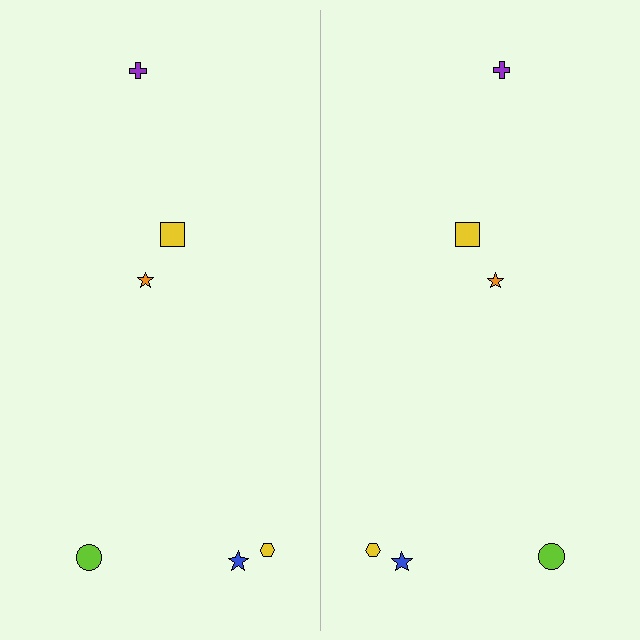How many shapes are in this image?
There are 12 shapes in this image.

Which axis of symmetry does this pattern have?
The pattern has a vertical axis of symmetry running through the center of the image.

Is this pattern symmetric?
Yes, this pattern has bilateral (reflection) symmetry.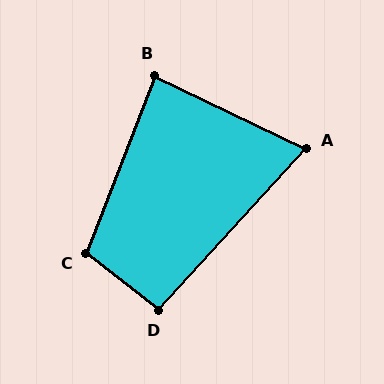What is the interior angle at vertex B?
Approximately 85 degrees (approximately right).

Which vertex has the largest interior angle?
C, at approximately 107 degrees.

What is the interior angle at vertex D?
Approximately 95 degrees (approximately right).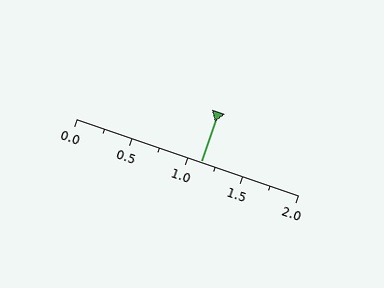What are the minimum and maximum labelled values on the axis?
The axis runs from 0.0 to 2.0.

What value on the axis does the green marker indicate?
The marker indicates approximately 1.12.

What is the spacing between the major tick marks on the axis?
The major ticks are spaced 0.5 apart.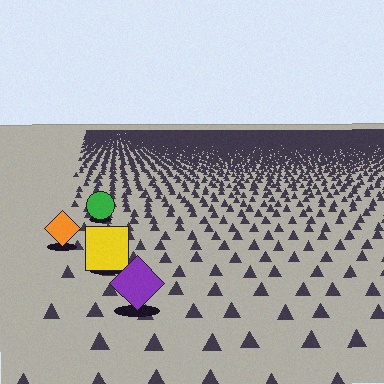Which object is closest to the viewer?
The purple diamond is closest. The texture marks near it are larger and more spread out.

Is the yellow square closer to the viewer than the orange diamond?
Yes. The yellow square is closer — you can tell from the texture gradient: the ground texture is coarser near it.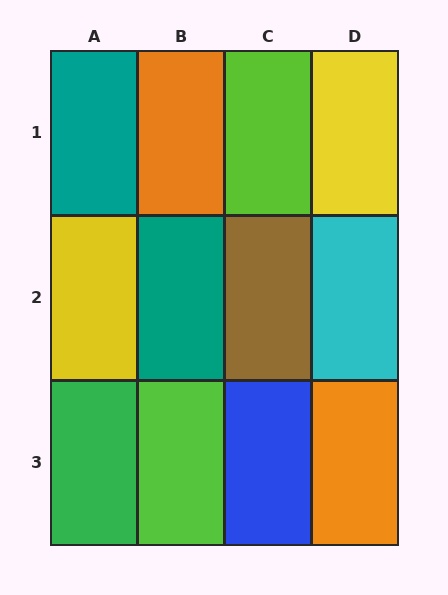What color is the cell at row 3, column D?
Orange.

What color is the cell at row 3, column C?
Blue.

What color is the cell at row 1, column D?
Yellow.